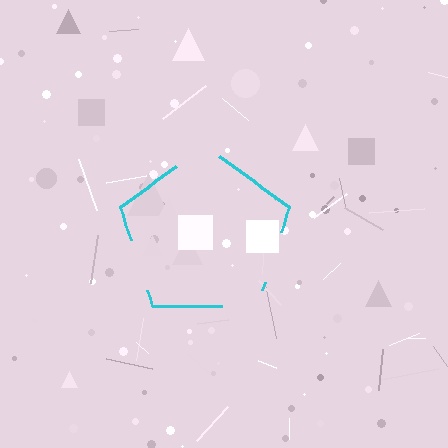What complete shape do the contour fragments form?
The contour fragments form a pentagon.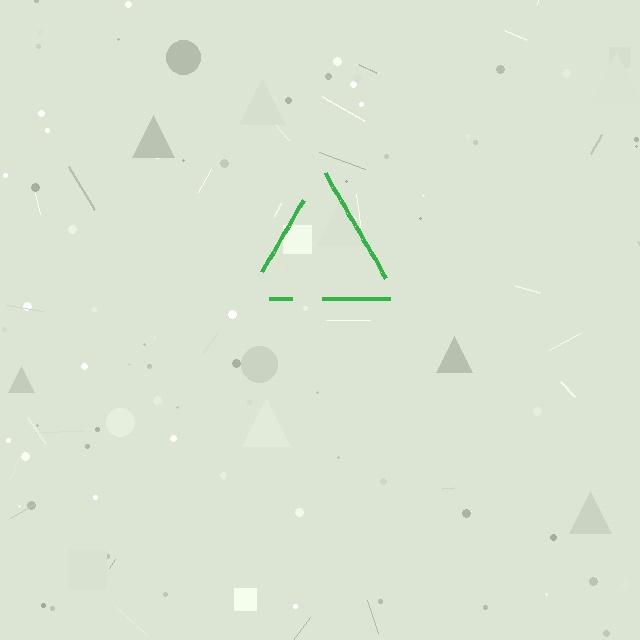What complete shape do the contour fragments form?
The contour fragments form a triangle.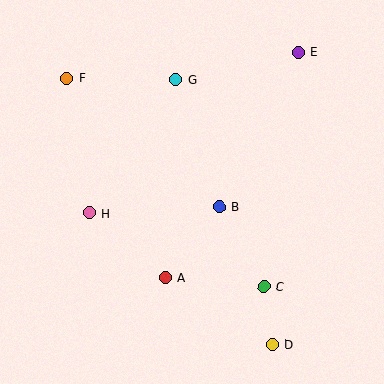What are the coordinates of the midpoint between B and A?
The midpoint between B and A is at (192, 242).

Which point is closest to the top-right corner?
Point E is closest to the top-right corner.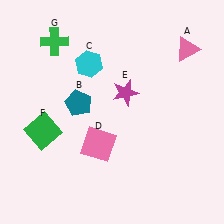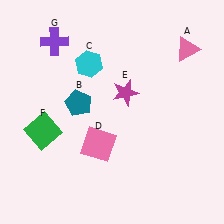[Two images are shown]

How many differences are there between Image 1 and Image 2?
There is 1 difference between the two images.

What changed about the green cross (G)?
In Image 1, G is green. In Image 2, it changed to purple.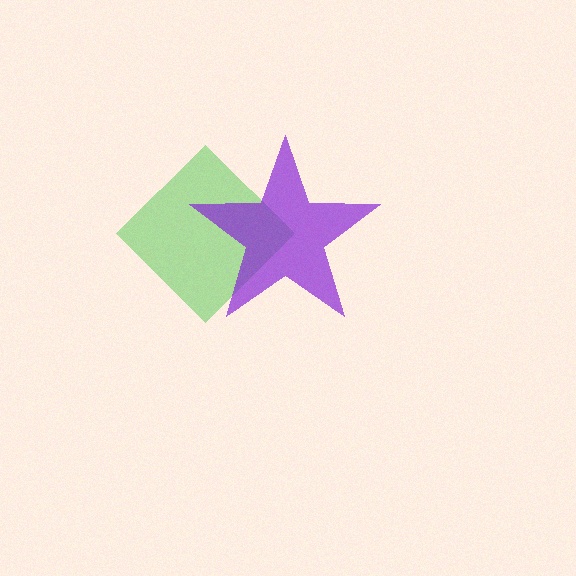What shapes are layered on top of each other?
The layered shapes are: a green diamond, a purple star.